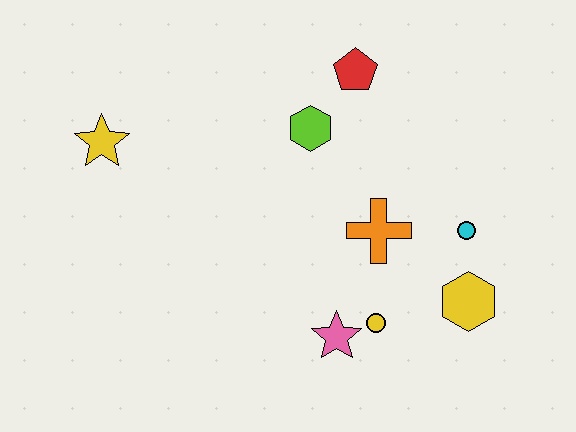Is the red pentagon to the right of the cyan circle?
No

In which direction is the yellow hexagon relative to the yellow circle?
The yellow hexagon is to the right of the yellow circle.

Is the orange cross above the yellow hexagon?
Yes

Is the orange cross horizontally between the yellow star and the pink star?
No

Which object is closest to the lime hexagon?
The red pentagon is closest to the lime hexagon.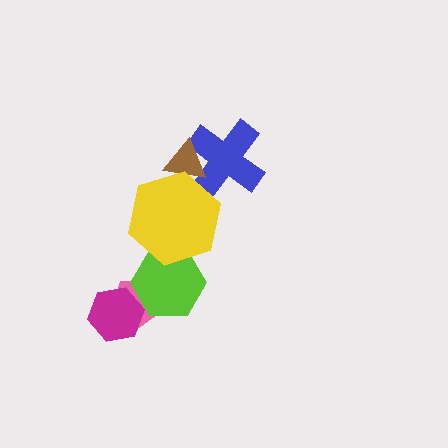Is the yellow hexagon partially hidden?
No, no other shape covers it.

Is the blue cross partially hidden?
Yes, it is partially covered by another shape.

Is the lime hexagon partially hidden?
Yes, it is partially covered by another shape.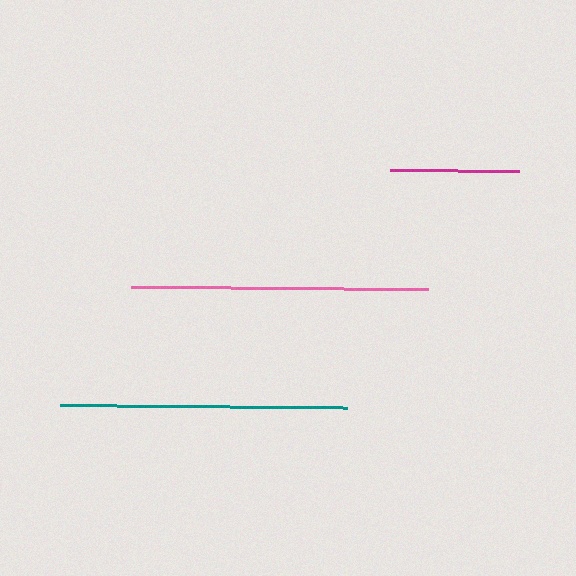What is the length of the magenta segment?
The magenta segment is approximately 129 pixels long.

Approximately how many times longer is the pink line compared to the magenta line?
The pink line is approximately 2.3 times the length of the magenta line.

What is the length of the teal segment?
The teal segment is approximately 286 pixels long.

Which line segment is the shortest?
The magenta line is the shortest at approximately 129 pixels.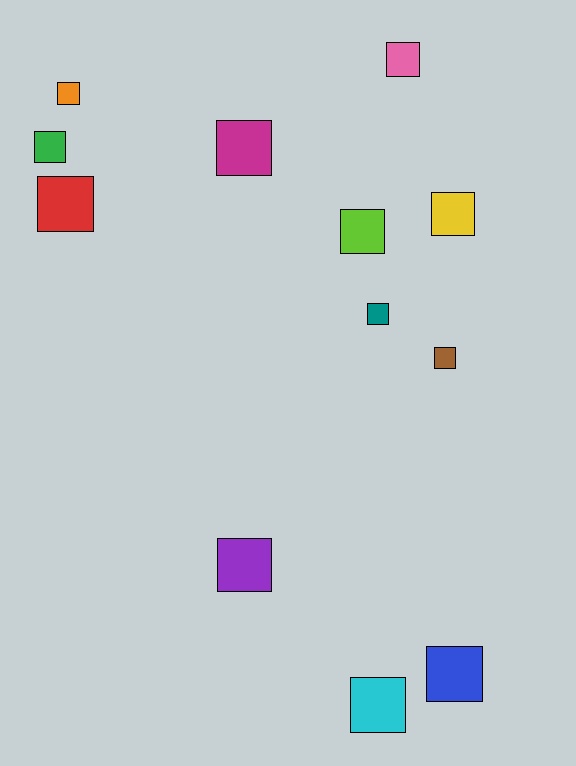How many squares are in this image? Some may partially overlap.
There are 12 squares.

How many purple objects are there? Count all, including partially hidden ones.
There is 1 purple object.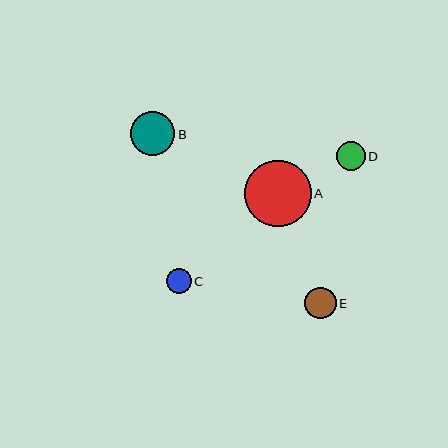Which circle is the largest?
Circle A is the largest with a size of approximately 66 pixels.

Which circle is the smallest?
Circle C is the smallest with a size of approximately 25 pixels.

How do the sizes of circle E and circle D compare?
Circle E and circle D are approximately the same size.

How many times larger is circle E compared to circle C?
Circle E is approximately 1.2 times the size of circle C.